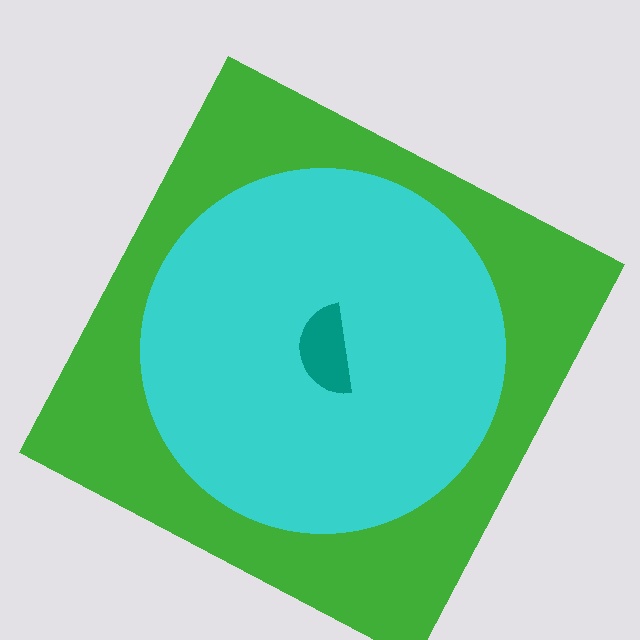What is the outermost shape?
The green square.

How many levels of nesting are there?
3.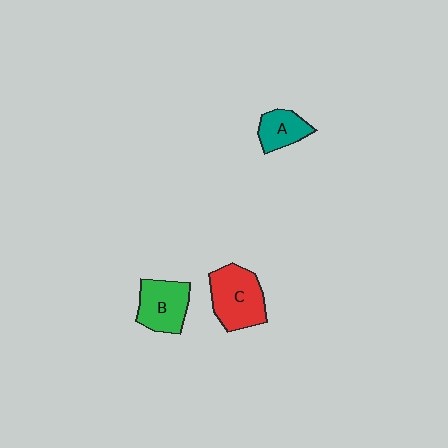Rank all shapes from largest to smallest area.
From largest to smallest: C (red), B (green), A (teal).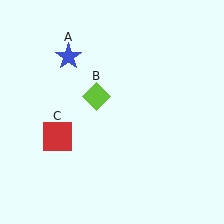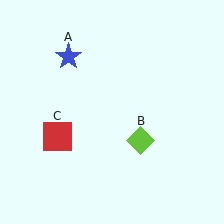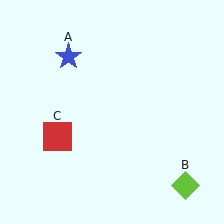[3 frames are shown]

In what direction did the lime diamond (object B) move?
The lime diamond (object B) moved down and to the right.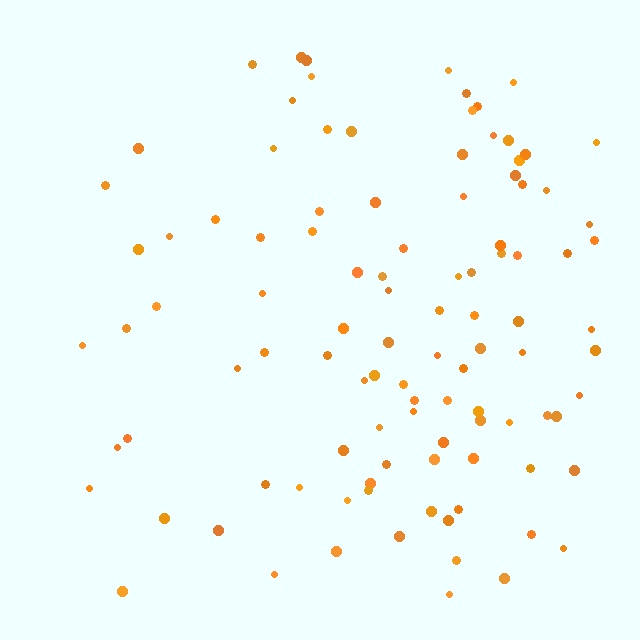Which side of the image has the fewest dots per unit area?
The left.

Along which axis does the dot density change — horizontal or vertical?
Horizontal.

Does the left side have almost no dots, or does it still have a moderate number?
Still a moderate number, just noticeably fewer than the right.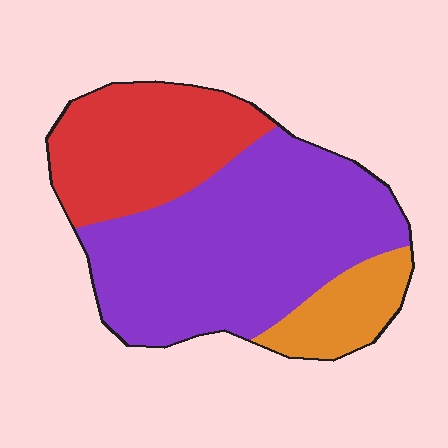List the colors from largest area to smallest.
From largest to smallest: purple, red, orange.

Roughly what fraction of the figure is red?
Red takes up about one third (1/3) of the figure.